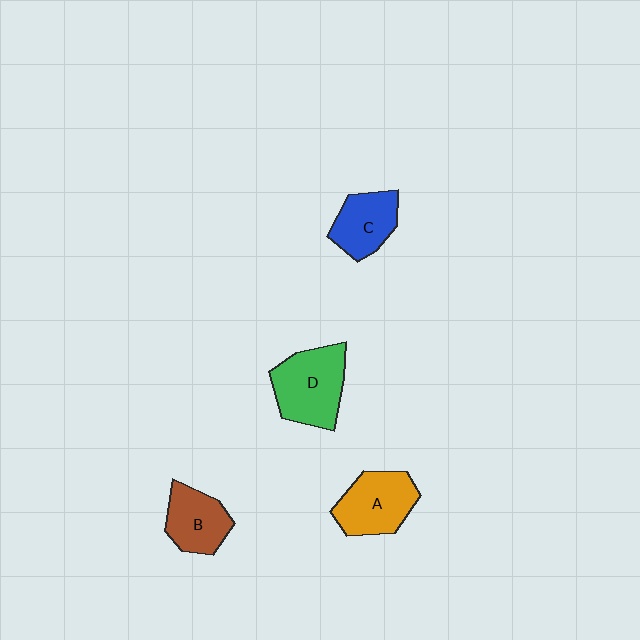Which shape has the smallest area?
Shape C (blue).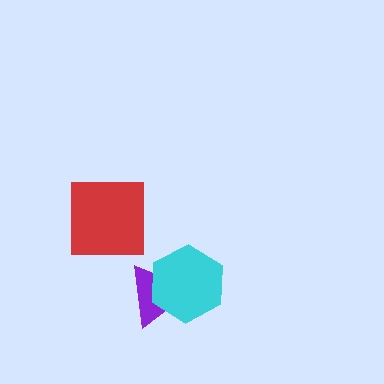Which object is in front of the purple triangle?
The cyan hexagon is in front of the purple triangle.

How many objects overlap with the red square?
0 objects overlap with the red square.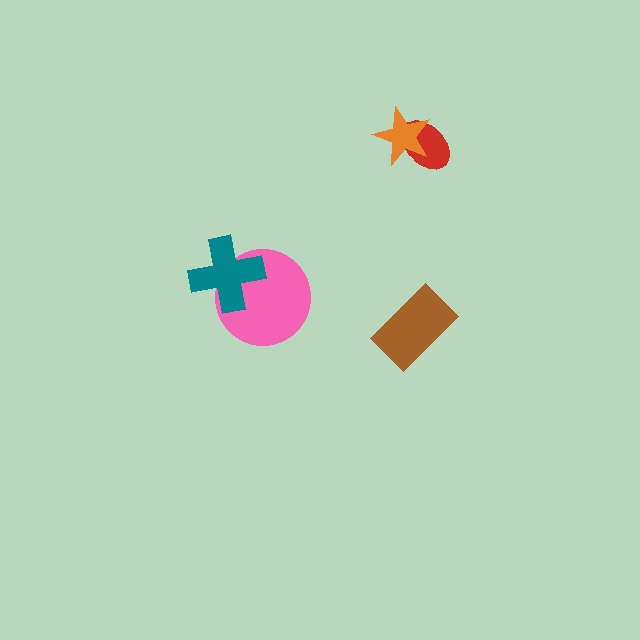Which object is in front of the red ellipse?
The orange star is in front of the red ellipse.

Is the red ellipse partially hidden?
Yes, it is partially covered by another shape.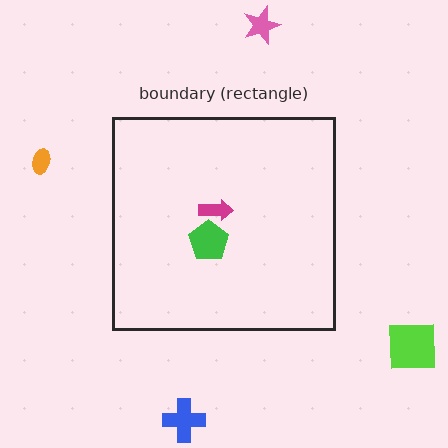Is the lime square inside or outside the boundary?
Outside.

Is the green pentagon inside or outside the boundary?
Inside.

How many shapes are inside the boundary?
2 inside, 4 outside.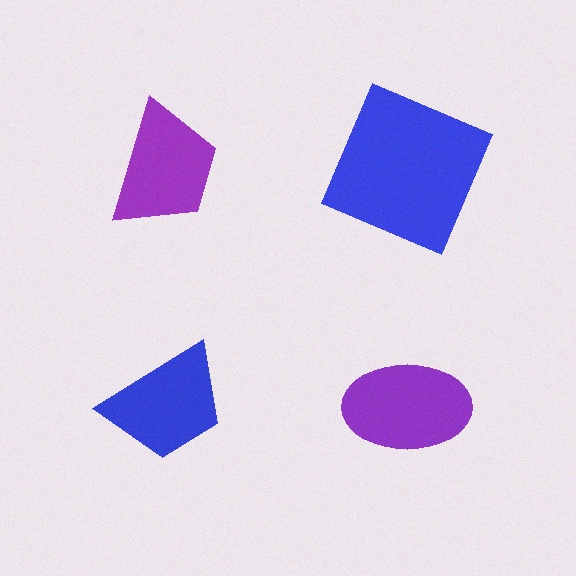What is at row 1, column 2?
A blue square.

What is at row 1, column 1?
A purple trapezoid.